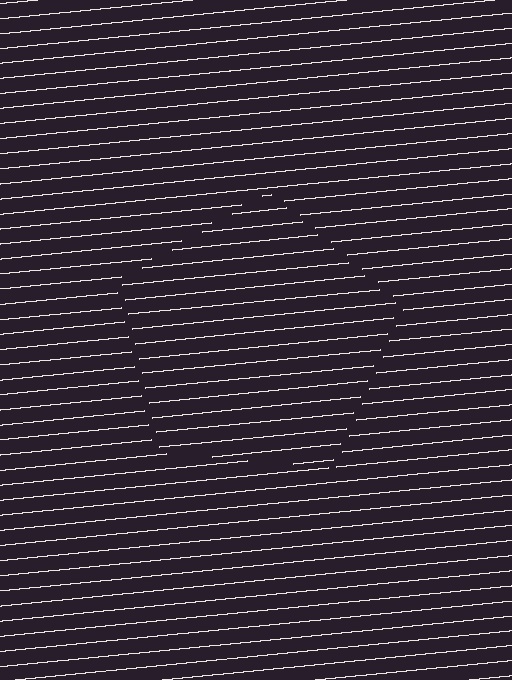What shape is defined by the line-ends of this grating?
An illusory pentagon. The interior of the shape contains the same grating, shifted by half a period — the contour is defined by the phase discontinuity where line-ends from the inner and outer gratings abut.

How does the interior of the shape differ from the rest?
The interior of the shape contains the same grating, shifted by half a period — the contour is defined by the phase discontinuity where line-ends from the inner and outer gratings abut.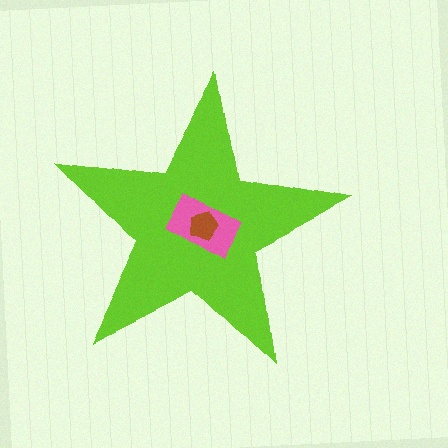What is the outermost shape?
The lime star.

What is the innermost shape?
The brown pentagon.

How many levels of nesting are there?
3.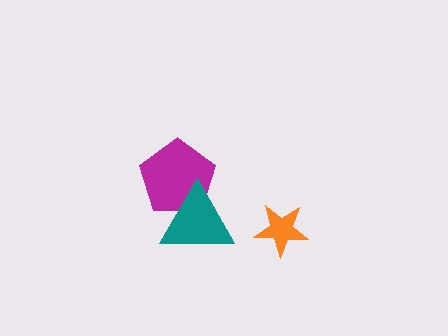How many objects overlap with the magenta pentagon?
1 object overlaps with the magenta pentagon.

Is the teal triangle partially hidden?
No, no other shape covers it.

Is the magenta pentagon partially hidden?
Yes, it is partially covered by another shape.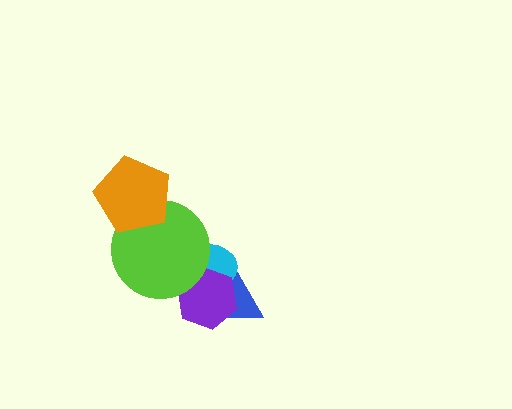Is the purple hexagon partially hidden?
Yes, it is partially covered by another shape.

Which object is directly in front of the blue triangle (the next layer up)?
The cyan ellipse is directly in front of the blue triangle.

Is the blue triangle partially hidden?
Yes, it is partially covered by another shape.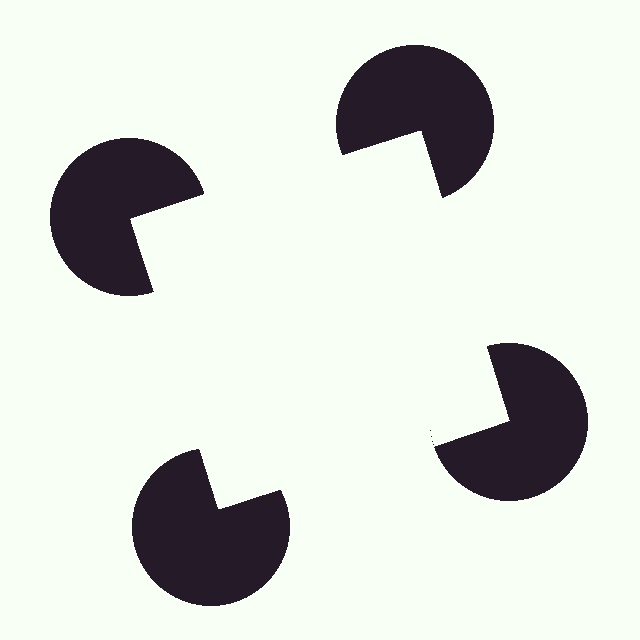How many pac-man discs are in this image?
There are 4 — one at each vertex of the illusory square.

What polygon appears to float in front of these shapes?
An illusory square — its edges are inferred from the aligned wedge cuts in the pac-man discs, not physically drawn.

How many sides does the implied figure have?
4 sides.